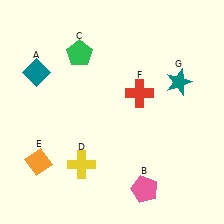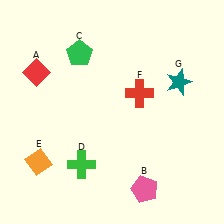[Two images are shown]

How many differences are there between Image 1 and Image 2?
There are 2 differences between the two images.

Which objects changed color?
A changed from teal to red. D changed from yellow to green.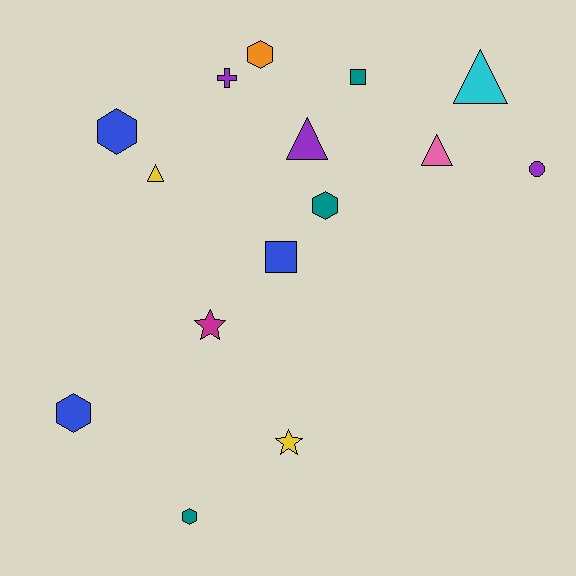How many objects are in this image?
There are 15 objects.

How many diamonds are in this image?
There are no diamonds.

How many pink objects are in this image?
There is 1 pink object.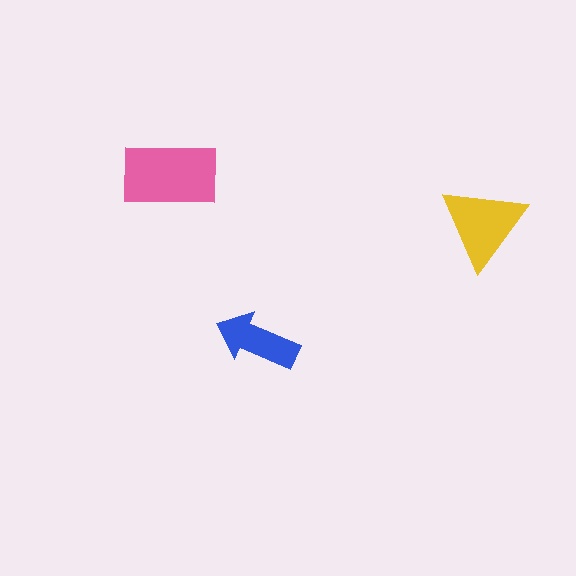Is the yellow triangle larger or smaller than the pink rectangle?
Smaller.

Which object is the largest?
The pink rectangle.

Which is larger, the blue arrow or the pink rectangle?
The pink rectangle.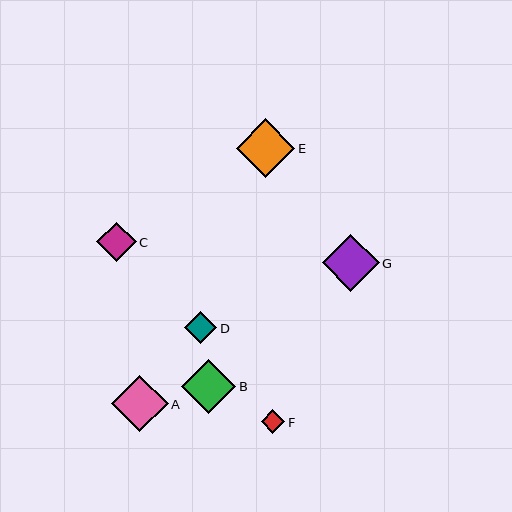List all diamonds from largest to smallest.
From largest to smallest: E, G, A, B, C, D, F.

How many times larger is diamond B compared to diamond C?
Diamond B is approximately 1.4 times the size of diamond C.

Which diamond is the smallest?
Diamond F is the smallest with a size of approximately 24 pixels.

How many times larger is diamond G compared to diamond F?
Diamond G is approximately 2.4 times the size of diamond F.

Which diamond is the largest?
Diamond E is the largest with a size of approximately 58 pixels.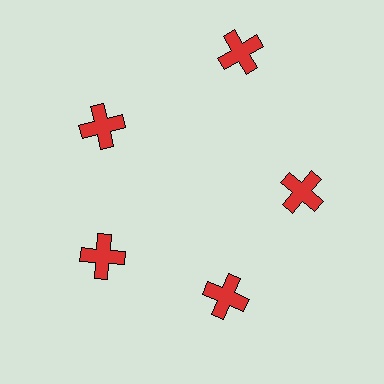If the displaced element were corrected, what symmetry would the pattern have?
It would have 5-fold rotational symmetry — the pattern would map onto itself every 72 degrees.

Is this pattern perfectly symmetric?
No. The 5 red crosses are arranged in a ring, but one element near the 1 o'clock position is pushed outward from the center, breaking the 5-fold rotational symmetry.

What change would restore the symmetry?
The symmetry would be restored by moving it inward, back onto the ring so that all 5 crosses sit at equal angles and equal distance from the center.